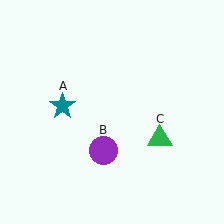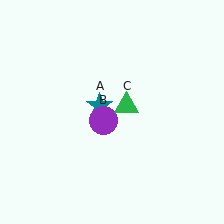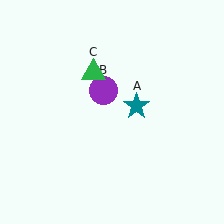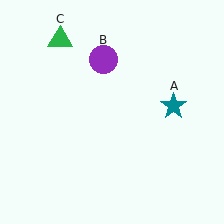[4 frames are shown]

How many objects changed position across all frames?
3 objects changed position: teal star (object A), purple circle (object B), green triangle (object C).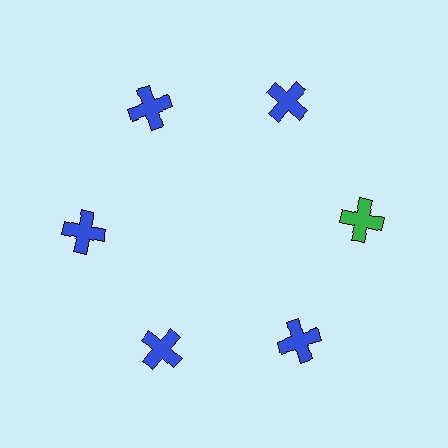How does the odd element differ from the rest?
It has a different color: green instead of blue.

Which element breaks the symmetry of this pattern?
The green cross at roughly the 3 o'clock position breaks the symmetry. All other shapes are blue crosses.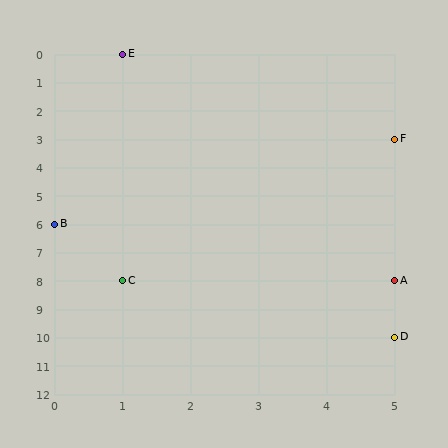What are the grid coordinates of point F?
Point F is at grid coordinates (5, 3).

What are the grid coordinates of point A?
Point A is at grid coordinates (5, 8).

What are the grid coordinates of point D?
Point D is at grid coordinates (5, 10).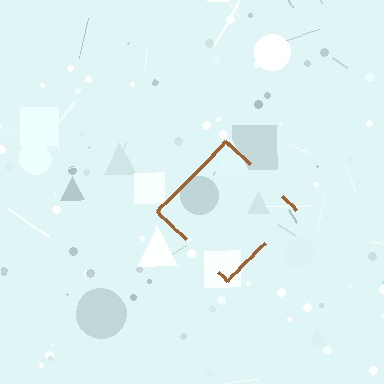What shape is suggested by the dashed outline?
The dashed outline suggests a diamond.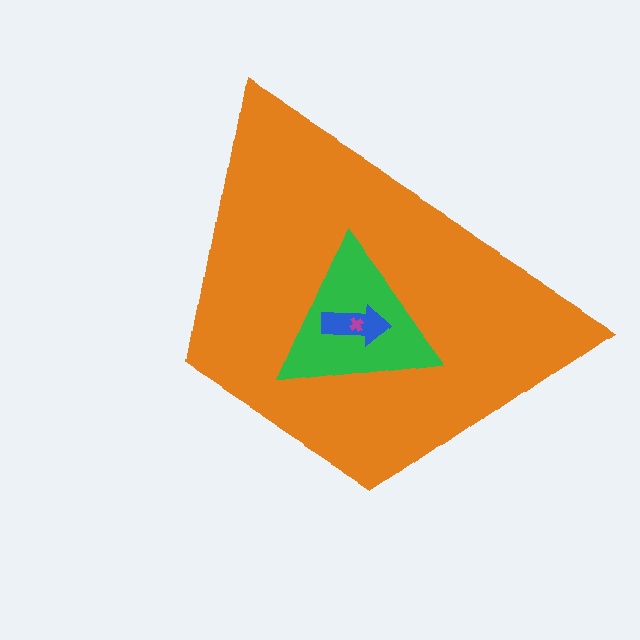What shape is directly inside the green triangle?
The blue arrow.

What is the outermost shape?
The orange trapezoid.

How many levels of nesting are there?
4.